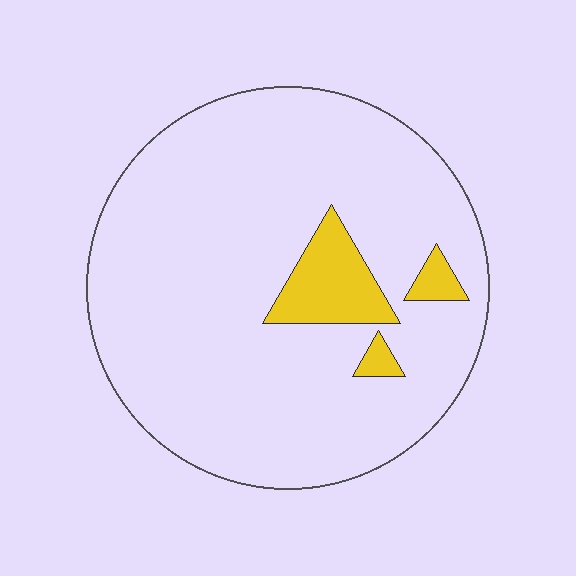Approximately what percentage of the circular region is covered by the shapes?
Approximately 10%.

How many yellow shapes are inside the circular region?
3.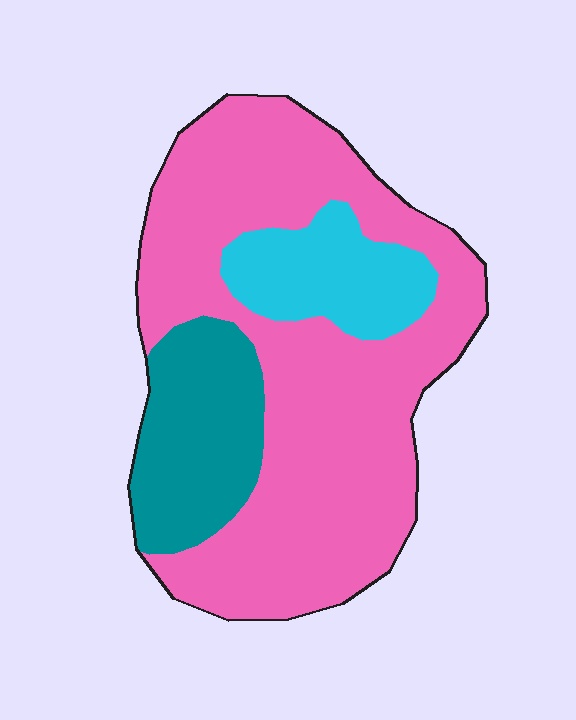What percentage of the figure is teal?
Teal covers around 20% of the figure.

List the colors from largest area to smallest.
From largest to smallest: pink, teal, cyan.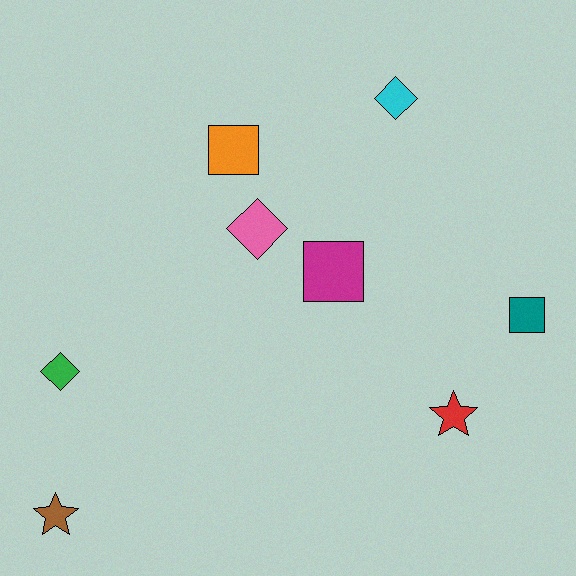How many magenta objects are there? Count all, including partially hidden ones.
There is 1 magenta object.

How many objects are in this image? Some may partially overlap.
There are 8 objects.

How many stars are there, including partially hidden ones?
There are 2 stars.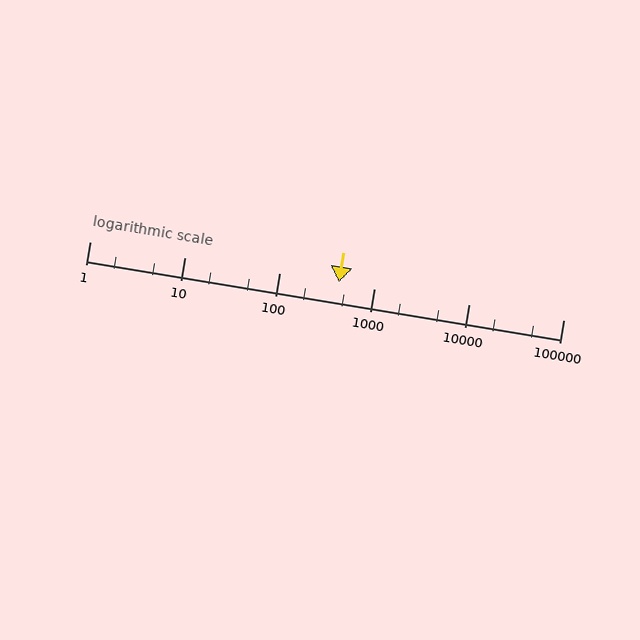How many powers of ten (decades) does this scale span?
The scale spans 5 decades, from 1 to 100000.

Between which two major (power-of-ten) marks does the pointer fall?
The pointer is between 100 and 1000.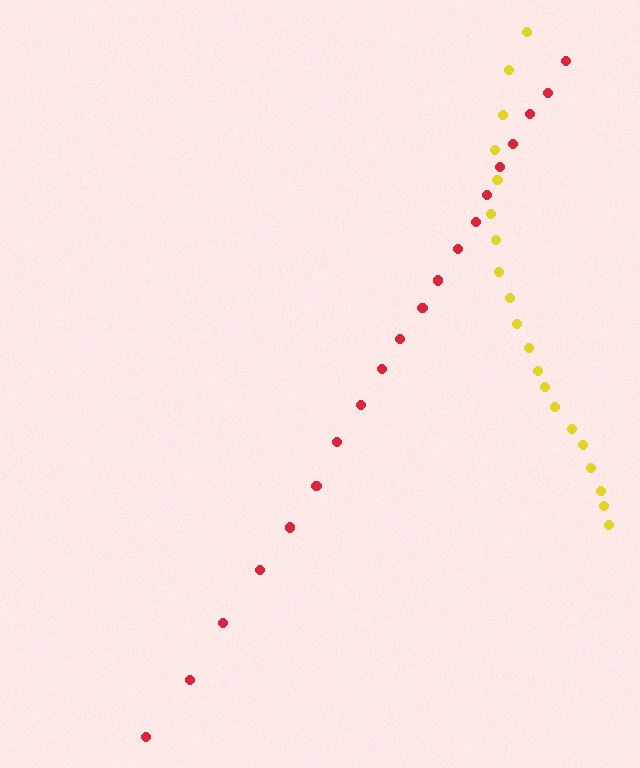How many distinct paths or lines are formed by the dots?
There are 2 distinct paths.